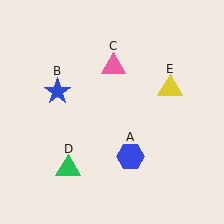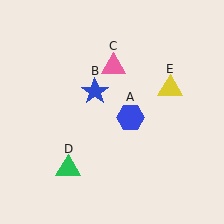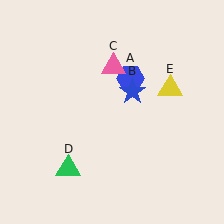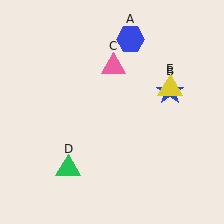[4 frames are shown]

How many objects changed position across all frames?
2 objects changed position: blue hexagon (object A), blue star (object B).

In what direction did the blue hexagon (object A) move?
The blue hexagon (object A) moved up.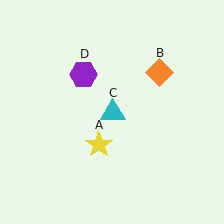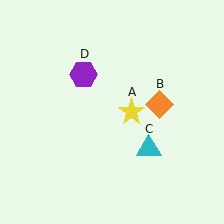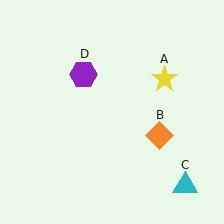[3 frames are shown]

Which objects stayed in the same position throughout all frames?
Purple hexagon (object D) remained stationary.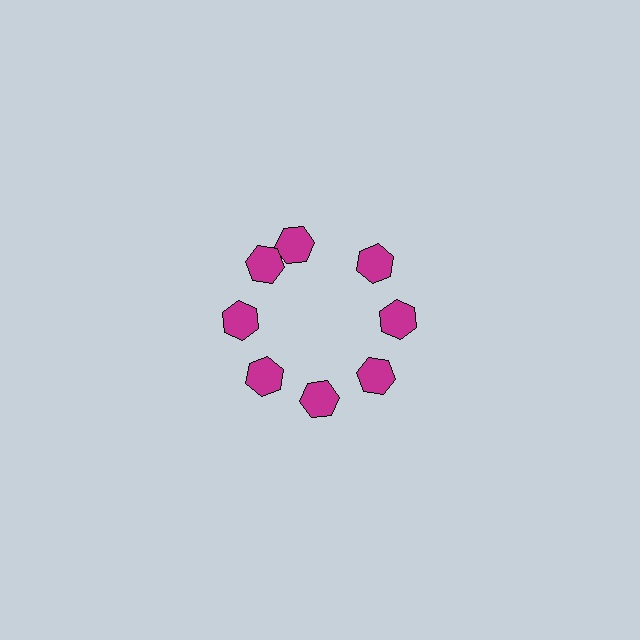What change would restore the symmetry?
The symmetry would be restored by rotating it back into even spacing with its neighbors so that all 8 hexagons sit at equal angles and equal distance from the center.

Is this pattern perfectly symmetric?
No. The 8 magenta hexagons are arranged in a ring, but one element near the 12 o'clock position is rotated out of alignment along the ring, breaking the 8-fold rotational symmetry.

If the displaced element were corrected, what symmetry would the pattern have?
It would have 8-fold rotational symmetry — the pattern would map onto itself every 45 degrees.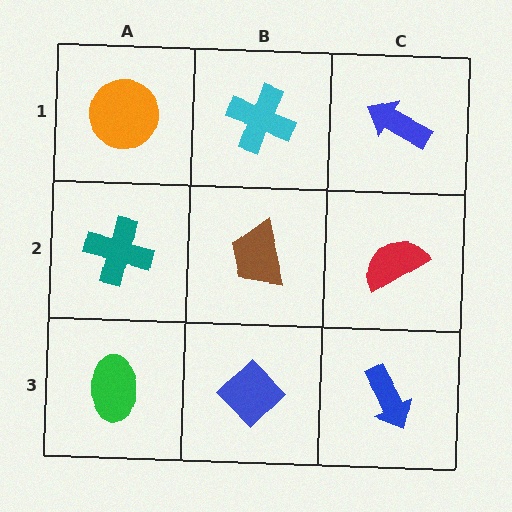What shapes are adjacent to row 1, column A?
A teal cross (row 2, column A), a cyan cross (row 1, column B).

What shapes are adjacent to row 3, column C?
A red semicircle (row 2, column C), a blue diamond (row 3, column B).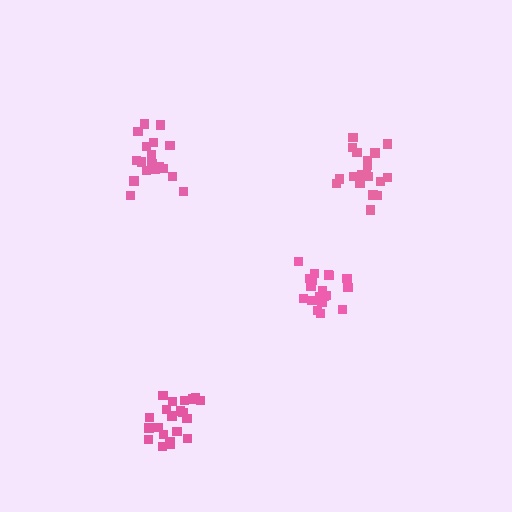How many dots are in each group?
Group 1: 19 dots, Group 2: 18 dots, Group 3: 21 dots, Group 4: 21 dots (79 total).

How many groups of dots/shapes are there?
There are 4 groups.